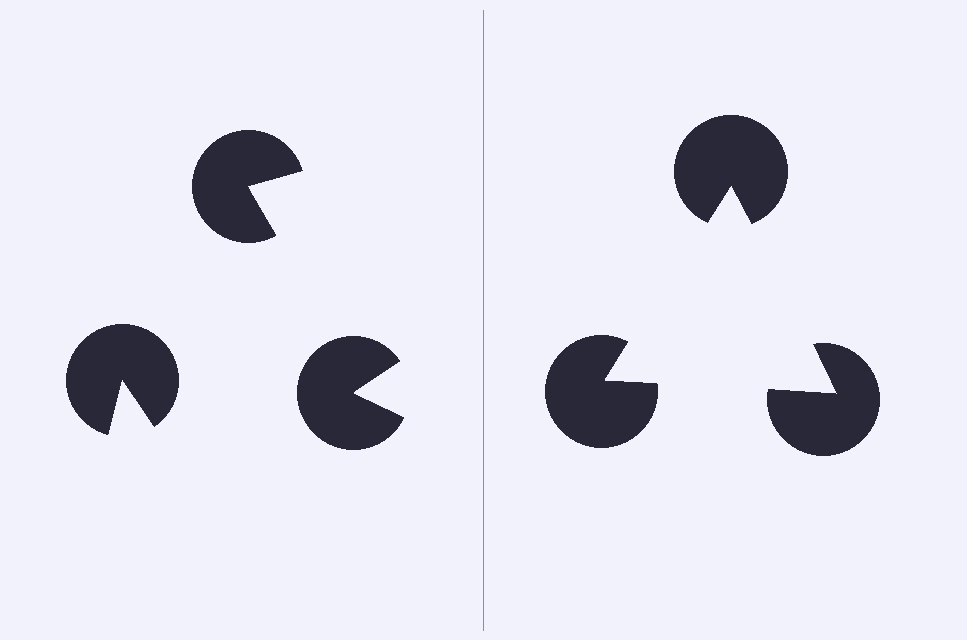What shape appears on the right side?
An illusory triangle.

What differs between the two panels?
The pac-man discs are positioned identically on both sides; only the wedge orientations differ. On the right they align to a triangle; on the left they are misaligned.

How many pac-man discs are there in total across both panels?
6 — 3 on each side.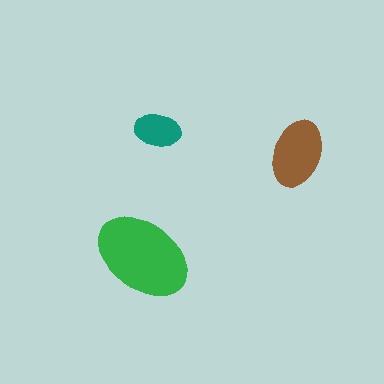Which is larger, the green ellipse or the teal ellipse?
The green one.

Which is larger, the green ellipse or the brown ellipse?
The green one.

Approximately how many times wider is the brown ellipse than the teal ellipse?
About 1.5 times wider.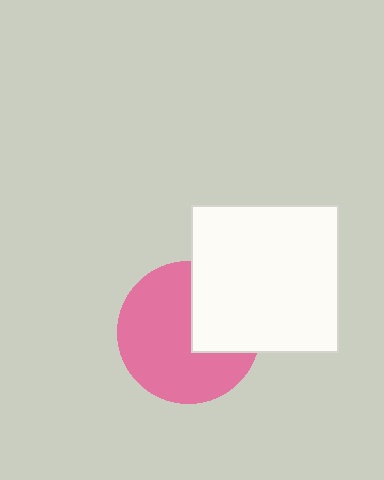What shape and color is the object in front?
The object in front is a white square.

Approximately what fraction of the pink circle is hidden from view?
Roughly 33% of the pink circle is hidden behind the white square.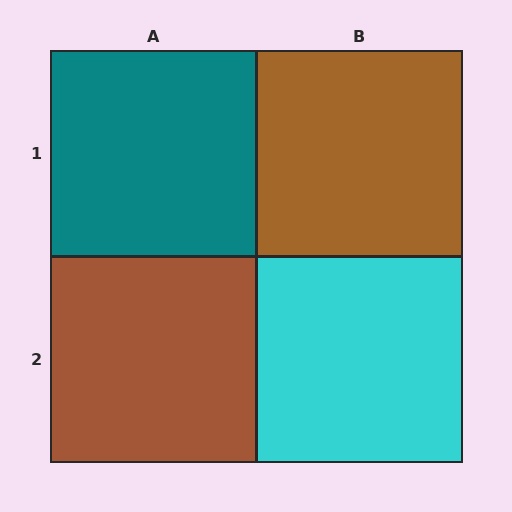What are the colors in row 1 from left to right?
Teal, brown.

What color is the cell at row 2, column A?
Brown.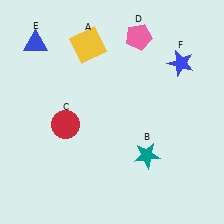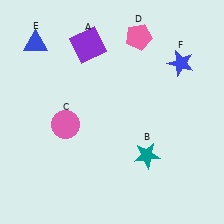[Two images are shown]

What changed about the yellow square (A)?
In Image 1, A is yellow. In Image 2, it changed to purple.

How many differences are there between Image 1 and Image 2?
There are 2 differences between the two images.